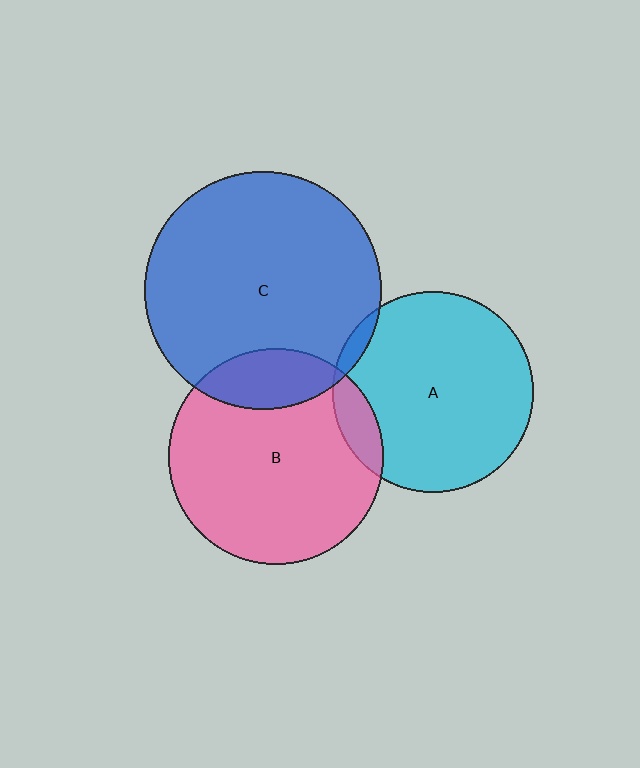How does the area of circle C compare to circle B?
Approximately 1.2 times.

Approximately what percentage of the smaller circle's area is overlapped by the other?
Approximately 5%.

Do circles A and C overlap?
Yes.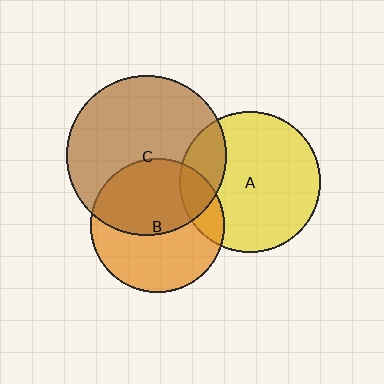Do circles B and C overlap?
Yes.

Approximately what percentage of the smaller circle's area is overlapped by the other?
Approximately 50%.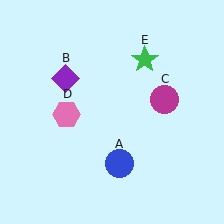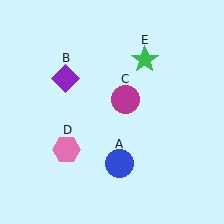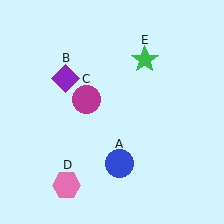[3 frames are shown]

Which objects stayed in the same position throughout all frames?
Blue circle (object A) and purple diamond (object B) and green star (object E) remained stationary.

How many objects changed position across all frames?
2 objects changed position: magenta circle (object C), pink hexagon (object D).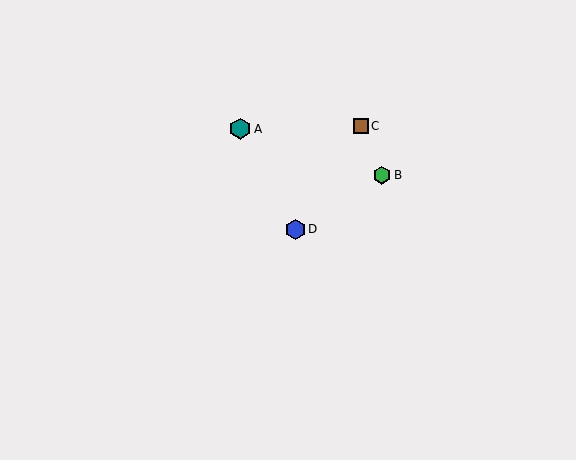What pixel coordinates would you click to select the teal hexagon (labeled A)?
Click at (240, 129) to select the teal hexagon A.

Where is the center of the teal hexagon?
The center of the teal hexagon is at (240, 129).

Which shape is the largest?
The teal hexagon (labeled A) is the largest.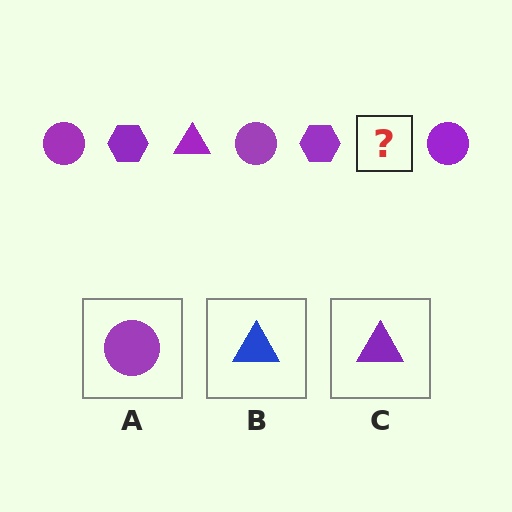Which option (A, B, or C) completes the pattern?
C.